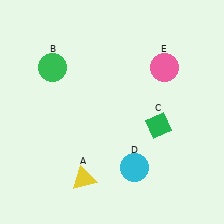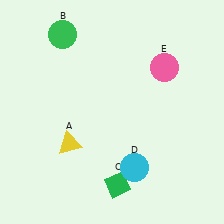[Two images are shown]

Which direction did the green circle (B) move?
The green circle (B) moved up.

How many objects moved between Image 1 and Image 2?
3 objects moved between the two images.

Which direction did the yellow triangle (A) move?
The yellow triangle (A) moved up.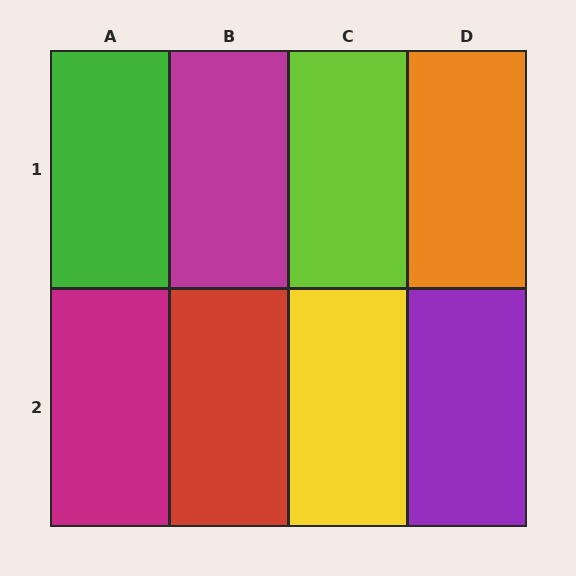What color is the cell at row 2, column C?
Yellow.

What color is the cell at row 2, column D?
Purple.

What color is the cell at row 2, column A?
Magenta.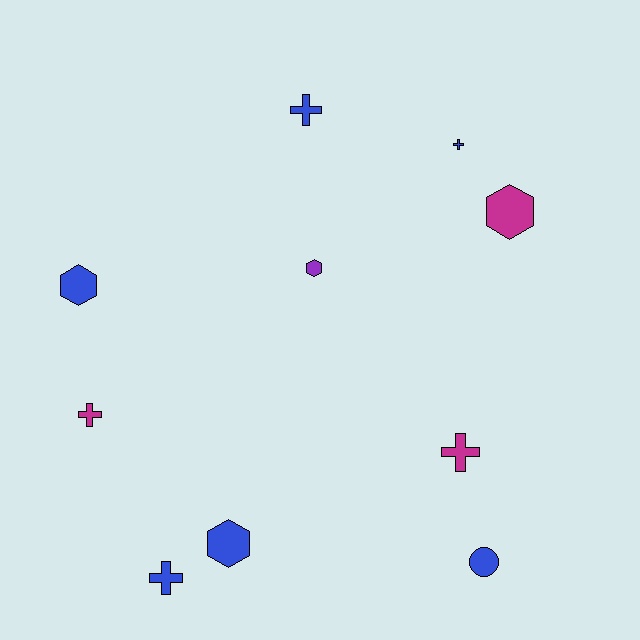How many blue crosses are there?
There are 3 blue crosses.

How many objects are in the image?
There are 10 objects.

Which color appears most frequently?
Blue, with 6 objects.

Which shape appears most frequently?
Cross, with 5 objects.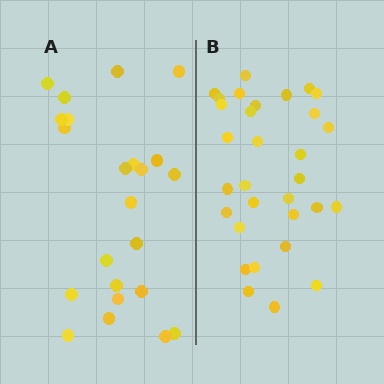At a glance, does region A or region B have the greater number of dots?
Region B (the right region) has more dots.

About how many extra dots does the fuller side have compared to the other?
Region B has roughly 8 or so more dots than region A.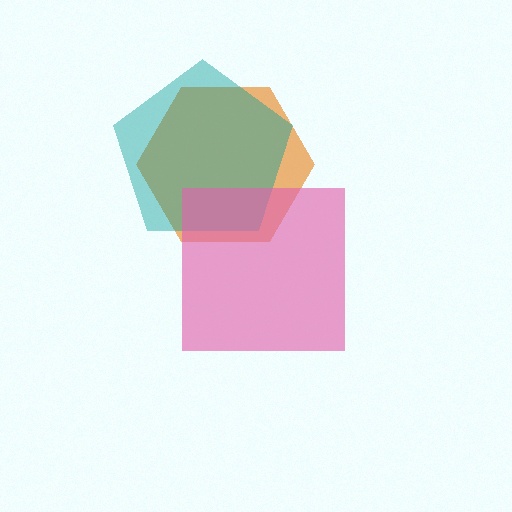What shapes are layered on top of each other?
The layered shapes are: an orange hexagon, a teal pentagon, a pink square.